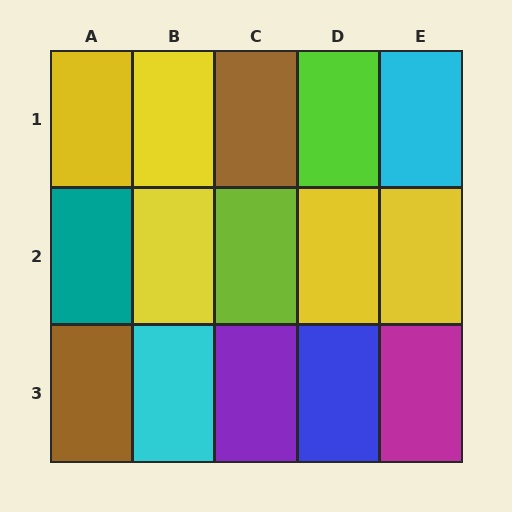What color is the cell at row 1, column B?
Yellow.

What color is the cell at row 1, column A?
Yellow.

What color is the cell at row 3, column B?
Cyan.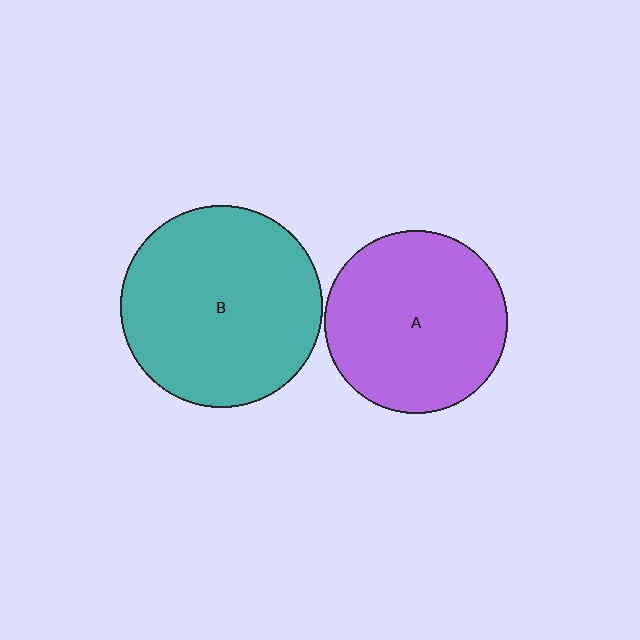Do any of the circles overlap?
No, none of the circles overlap.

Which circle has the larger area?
Circle B (teal).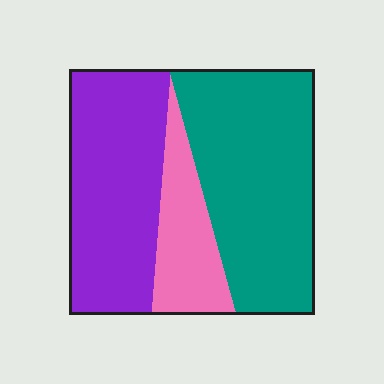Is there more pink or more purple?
Purple.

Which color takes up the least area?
Pink, at roughly 15%.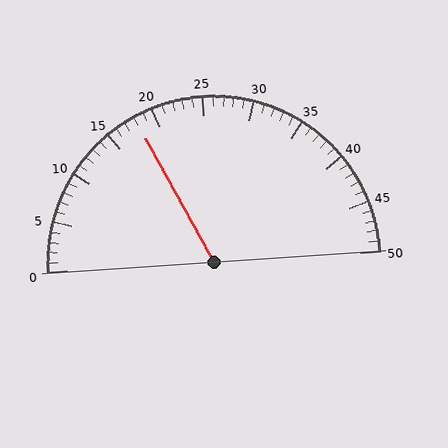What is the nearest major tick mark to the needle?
The nearest major tick mark is 20.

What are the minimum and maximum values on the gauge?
The gauge ranges from 0 to 50.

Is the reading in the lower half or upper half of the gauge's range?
The reading is in the lower half of the range (0 to 50).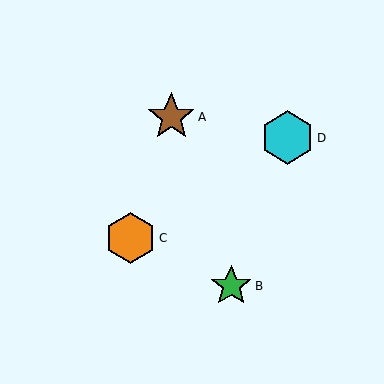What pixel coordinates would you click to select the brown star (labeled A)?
Click at (171, 117) to select the brown star A.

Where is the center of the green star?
The center of the green star is at (231, 286).